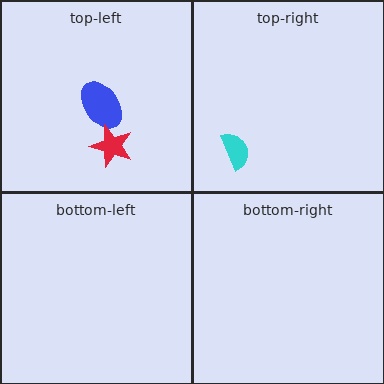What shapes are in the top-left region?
The blue ellipse, the red star.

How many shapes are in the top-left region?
2.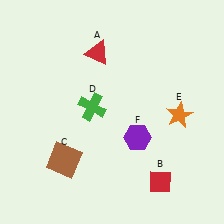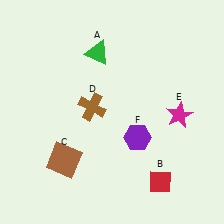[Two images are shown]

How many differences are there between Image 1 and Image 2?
There are 3 differences between the two images.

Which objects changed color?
A changed from red to green. D changed from green to brown. E changed from orange to magenta.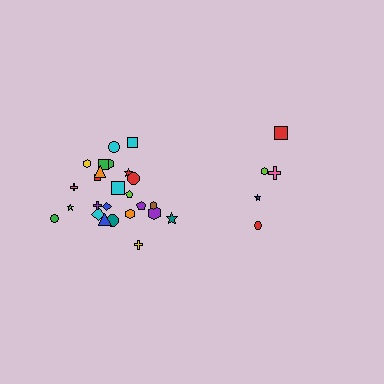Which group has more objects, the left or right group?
The left group.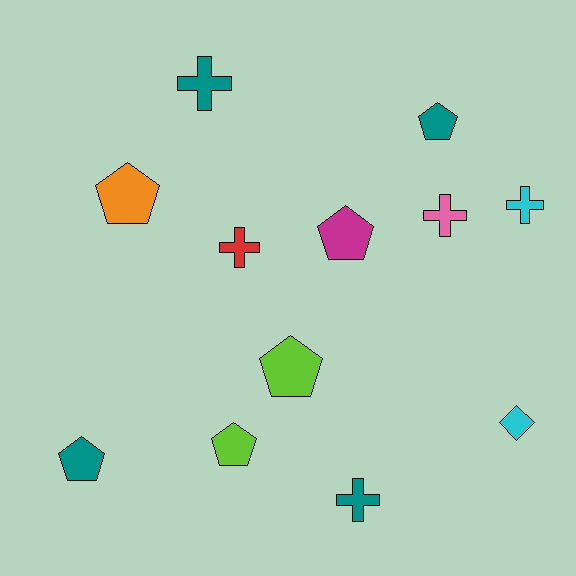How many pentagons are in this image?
There are 6 pentagons.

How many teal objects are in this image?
There are 4 teal objects.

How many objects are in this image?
There are 12 objects.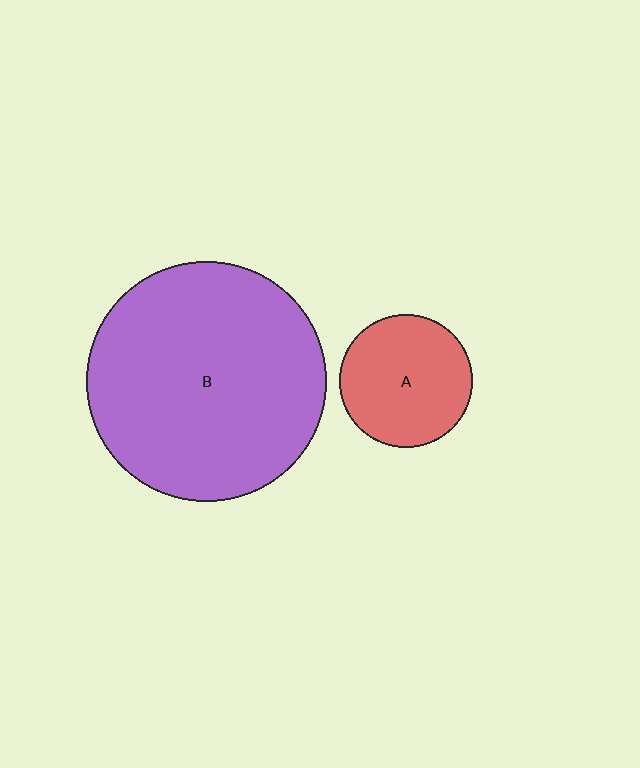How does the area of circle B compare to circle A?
Approximately 3.3 times.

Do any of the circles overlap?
No, none of the circles overlap.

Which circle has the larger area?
Circle B (purple).